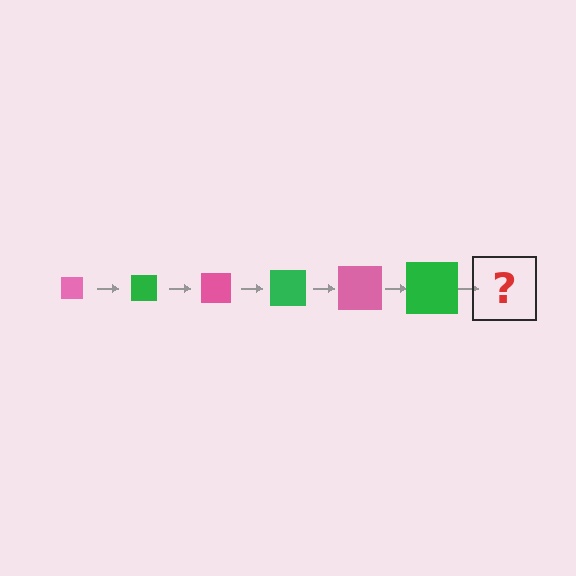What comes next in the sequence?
The next element should be a pink square, larger than the previous one.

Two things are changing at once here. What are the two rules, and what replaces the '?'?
The two rules are that the square grows larger each step and the color cycles through pink and green. The '?' should be a pink square, larger than the previous one.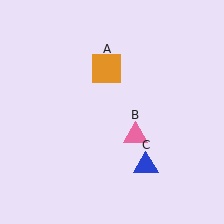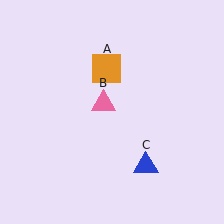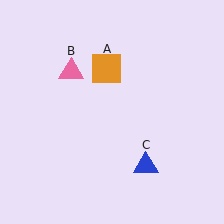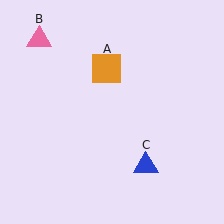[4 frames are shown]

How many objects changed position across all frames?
1 object changed position: pink triangle (object B).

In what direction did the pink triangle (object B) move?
The pink triangle (object B) moved up and to the left.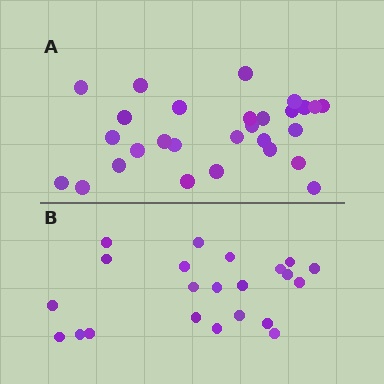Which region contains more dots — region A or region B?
Region A (the top region) has more dots.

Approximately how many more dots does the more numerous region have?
Region A has about 6 more dots than region B.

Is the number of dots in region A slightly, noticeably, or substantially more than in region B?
Region A has noticeably more, but not dramatically so. The ratio is roughly 1.3 to 1.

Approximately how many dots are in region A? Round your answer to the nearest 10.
About 30 dots. (The exact count is 28, which rounds to 30.)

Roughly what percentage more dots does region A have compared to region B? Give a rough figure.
About 25% more.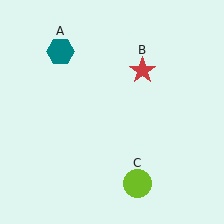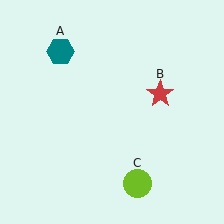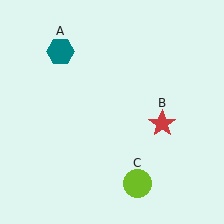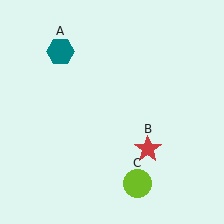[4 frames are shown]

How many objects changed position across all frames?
1 object changed position: red star (object B).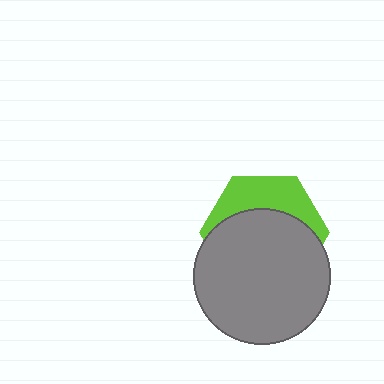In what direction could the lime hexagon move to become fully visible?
The lime hexagon could move up. That would shift it out from behind the gray circle entirely.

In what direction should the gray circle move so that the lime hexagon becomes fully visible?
The gray circle should move down. That is the shortest direction to clear the overlap and leave the lime hexagon fully visible.